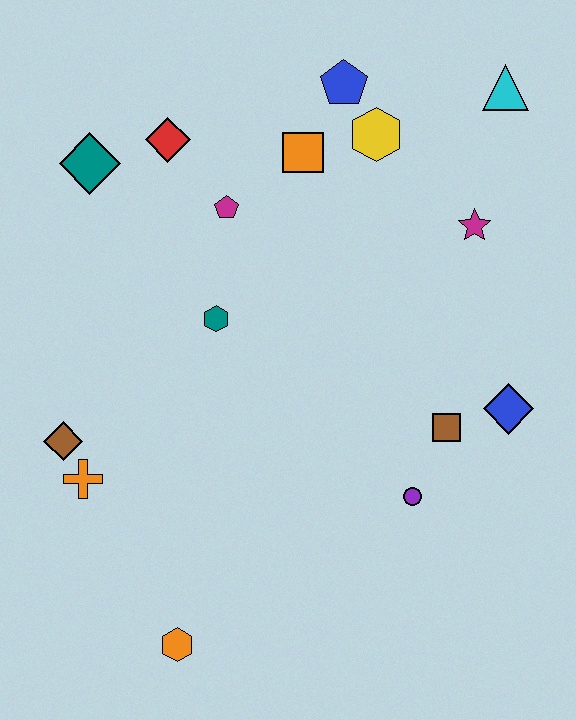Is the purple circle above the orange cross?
No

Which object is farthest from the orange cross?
The cyan triangle is farthest from the orange cross.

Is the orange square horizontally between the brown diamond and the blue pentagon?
Yes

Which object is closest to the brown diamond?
The orange cross is closest to the brown diamond.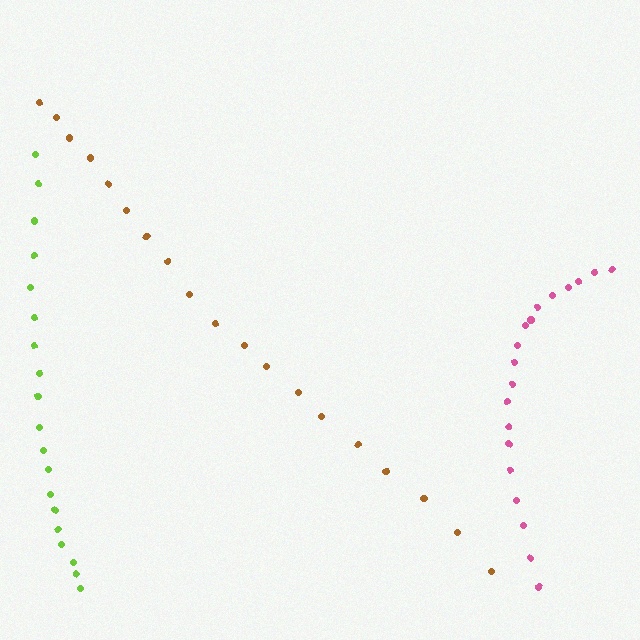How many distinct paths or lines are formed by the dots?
There are 3 distinct paths.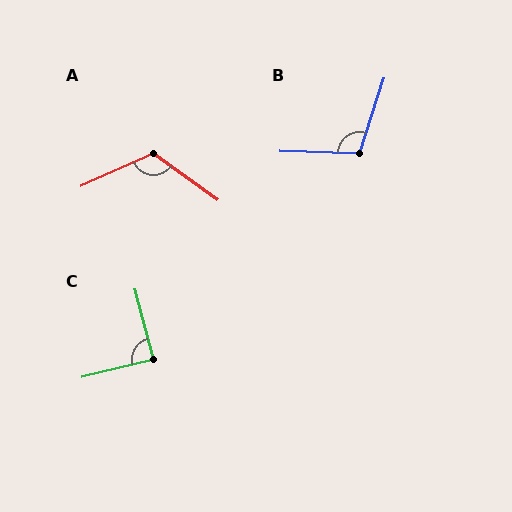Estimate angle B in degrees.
Approximately 106 degrees.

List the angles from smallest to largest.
C (89°), B (106°), A (120°).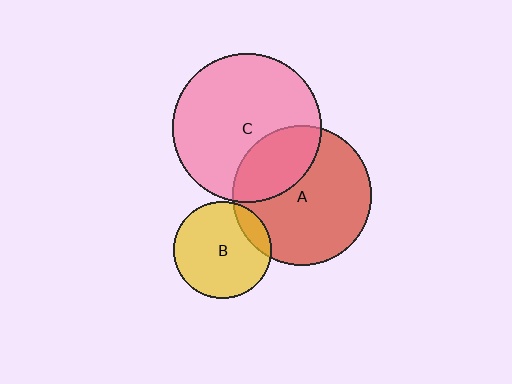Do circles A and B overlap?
Yes.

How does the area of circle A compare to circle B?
Approximately 2.1 times.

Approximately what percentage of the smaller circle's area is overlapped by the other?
Approximately 15%.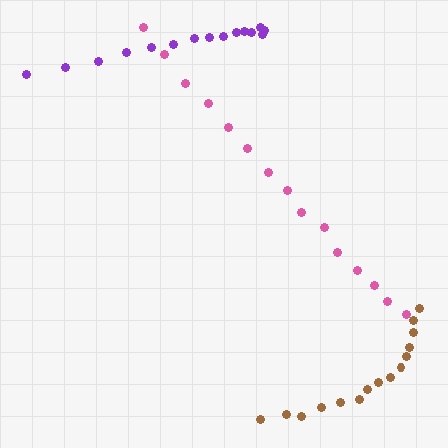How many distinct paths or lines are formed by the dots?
There are 3 distinct paths.